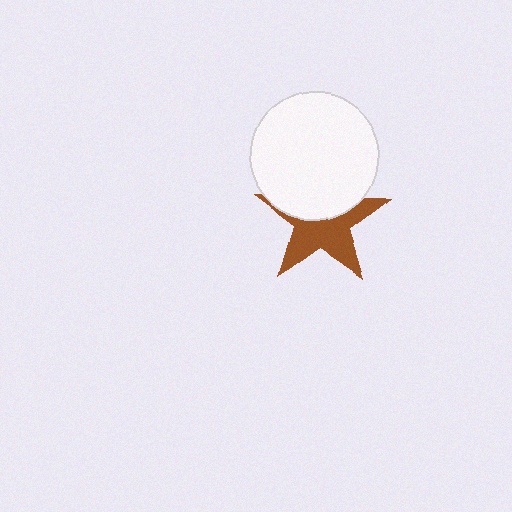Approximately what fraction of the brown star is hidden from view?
Roughly 43% of the brown star is hidden behind the white circle.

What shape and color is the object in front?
The object in front is a white circle.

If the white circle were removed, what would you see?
You would see the complete brown star.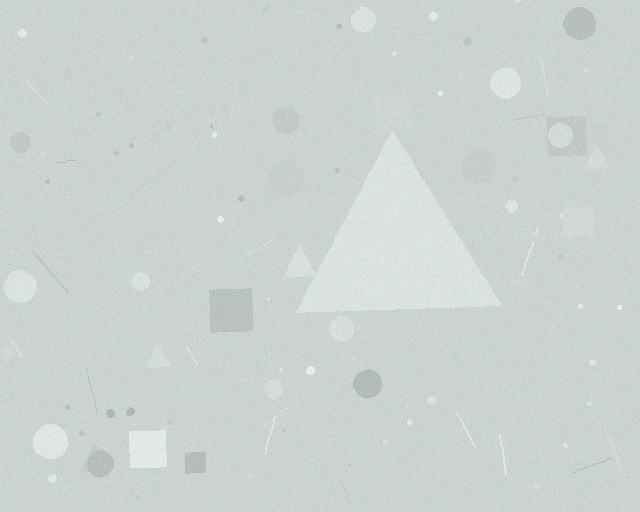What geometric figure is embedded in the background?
A triangle is embedded in the background.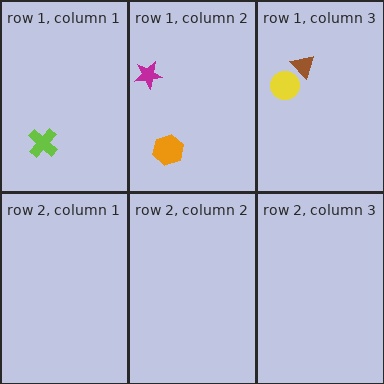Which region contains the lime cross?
The row 1, column 1 region.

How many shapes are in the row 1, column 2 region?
2.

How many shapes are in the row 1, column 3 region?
2.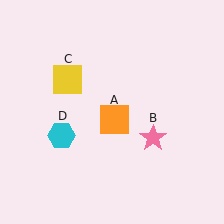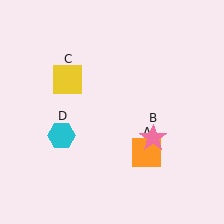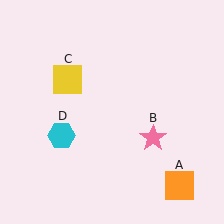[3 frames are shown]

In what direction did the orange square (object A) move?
The orange square (object A) moved down and to the right.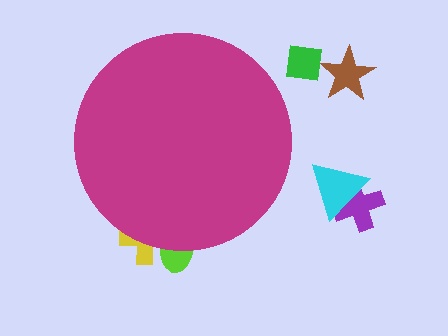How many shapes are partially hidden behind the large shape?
2 shapes are partially hidden.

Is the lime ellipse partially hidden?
Yes, the lime ellipse is partially hidden behind the magenta circle.